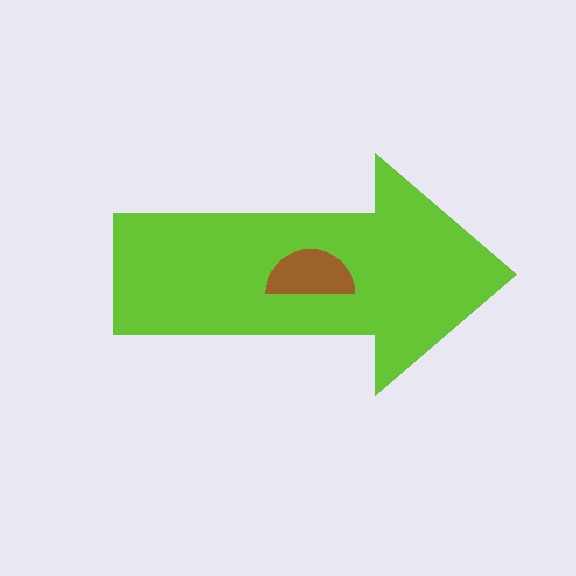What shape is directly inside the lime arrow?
The brown semicircle.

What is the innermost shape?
The brown semicircle.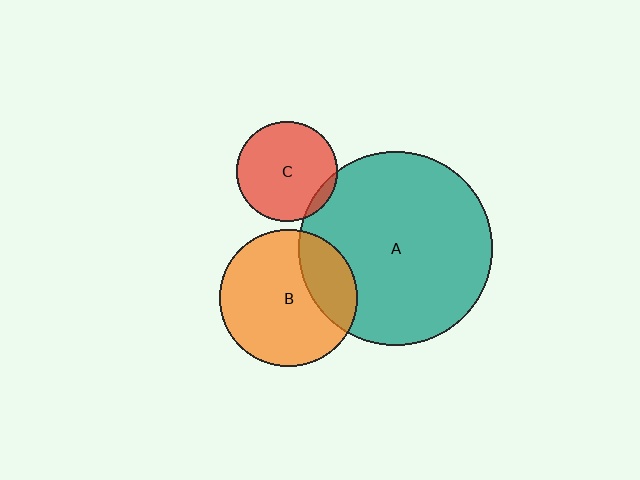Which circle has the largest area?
Circle A (teal).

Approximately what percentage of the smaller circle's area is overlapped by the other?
Approximately 25%.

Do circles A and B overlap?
Yes.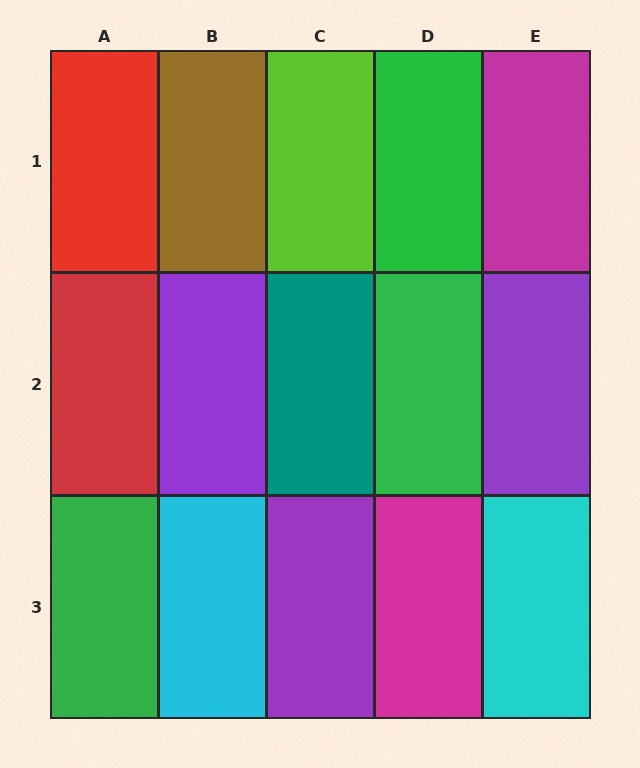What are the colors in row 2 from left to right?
Red, purple, teal, green, purple.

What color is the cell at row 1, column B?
Brown.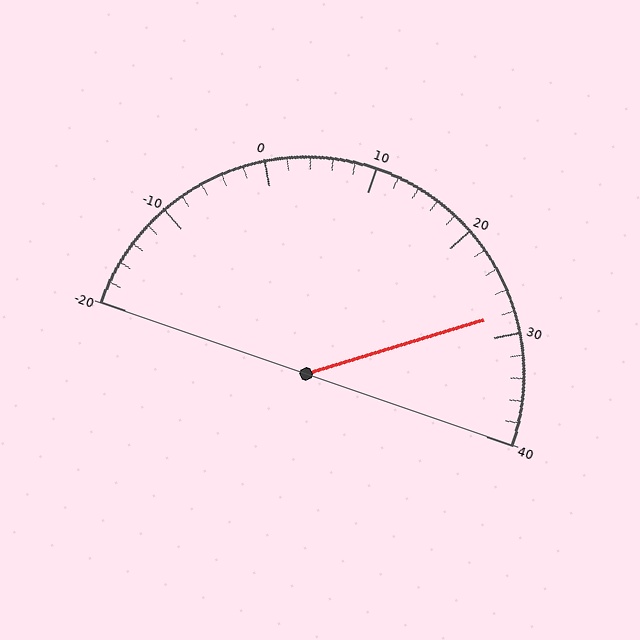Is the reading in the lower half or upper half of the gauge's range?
The reading is in the upper half of the range (-20 to 40).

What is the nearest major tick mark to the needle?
The nearest major tick mark is 30.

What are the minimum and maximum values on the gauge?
The gauge ranges from -20 to 40.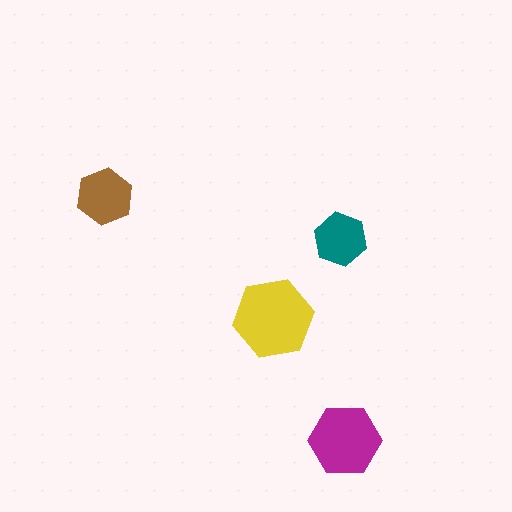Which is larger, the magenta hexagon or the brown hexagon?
The magenta one.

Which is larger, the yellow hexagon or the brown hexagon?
The yellow one.